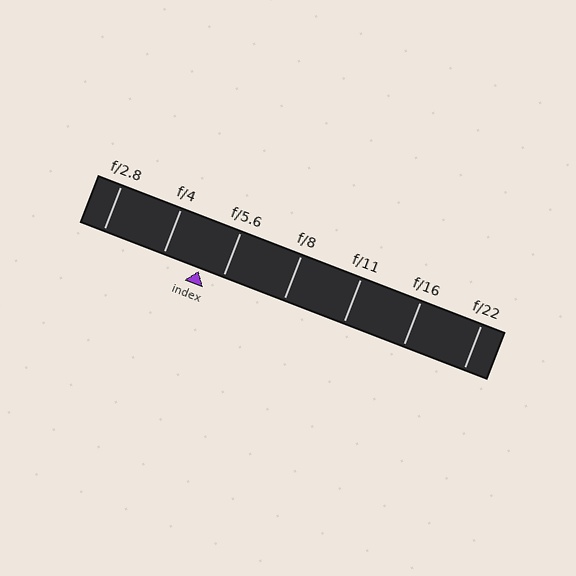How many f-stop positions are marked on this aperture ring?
There are 7 f-stop positions marked.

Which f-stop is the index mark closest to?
The index mark is closest to f/5.6.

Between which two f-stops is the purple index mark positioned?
The index mark is between f/4 and f/5.6.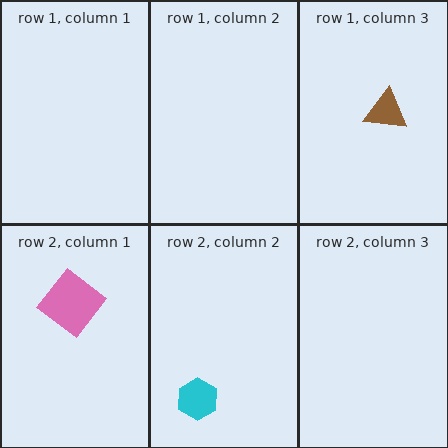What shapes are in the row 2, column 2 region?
The cyan hexagon.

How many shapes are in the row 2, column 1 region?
1.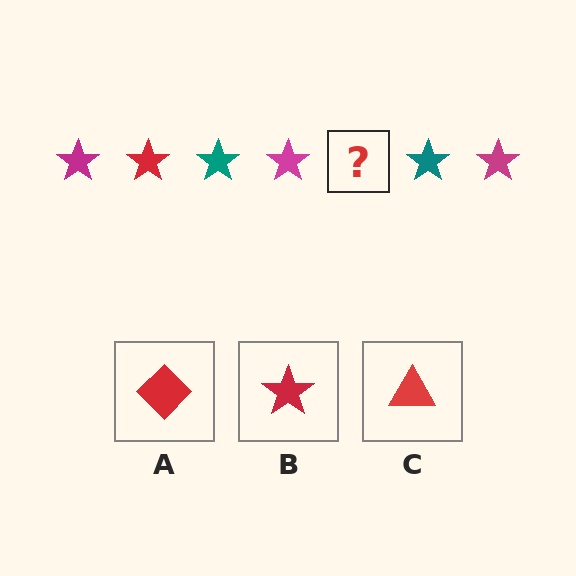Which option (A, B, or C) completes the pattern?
B.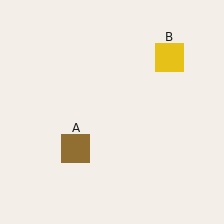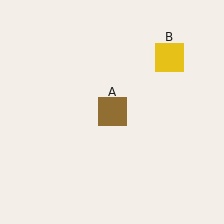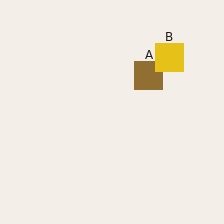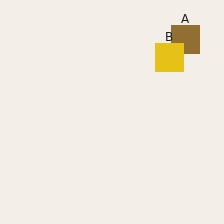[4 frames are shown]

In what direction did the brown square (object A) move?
The brown square (object A) moved up and to the right.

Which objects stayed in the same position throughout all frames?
Yellow square (object B) remained stationary.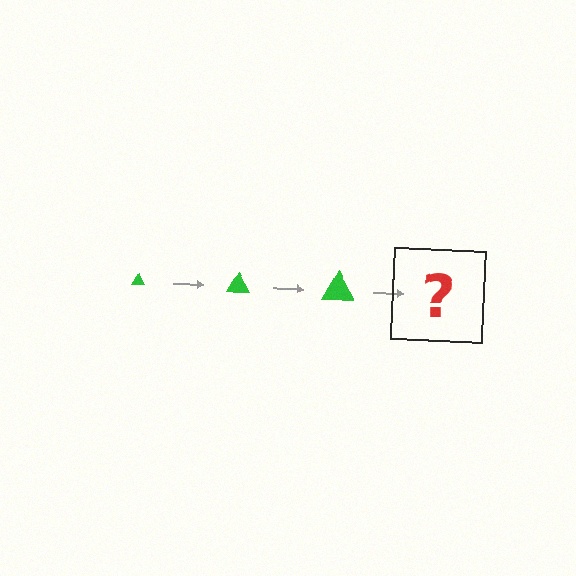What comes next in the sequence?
The next element should be a green triangle, larger than the previous one.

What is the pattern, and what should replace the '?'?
The pattern is that the triangle gets progressively larger each step. The '?' should be a green triangle, larger than the previous one.